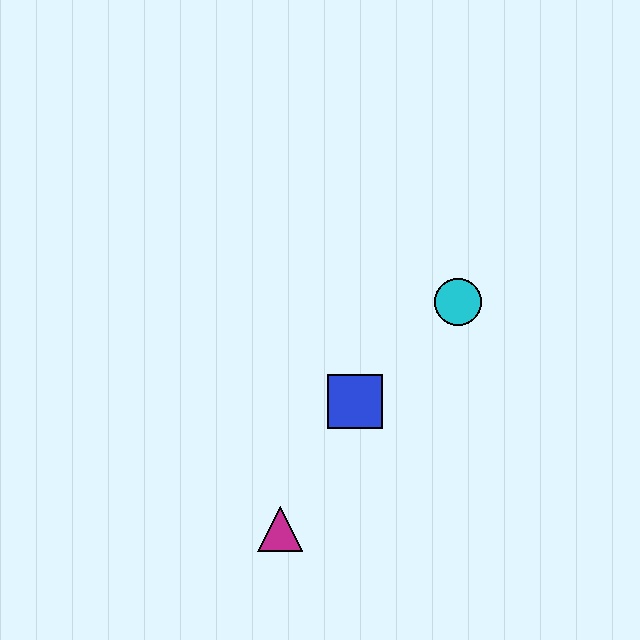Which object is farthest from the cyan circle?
The magenta triangle is farthest from the cyan circle.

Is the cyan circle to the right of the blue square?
Yes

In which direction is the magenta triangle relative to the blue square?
The magenta triangle is below the blue square.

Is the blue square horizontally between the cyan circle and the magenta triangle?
Yes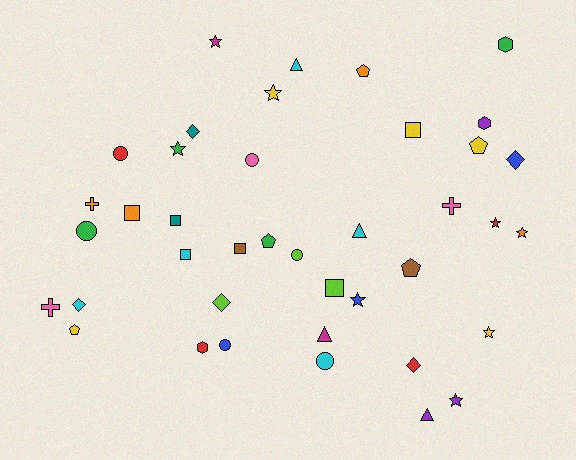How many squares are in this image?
There are 6 squares.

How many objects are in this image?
There are 40 objects.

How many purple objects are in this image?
There are 3 purple objects.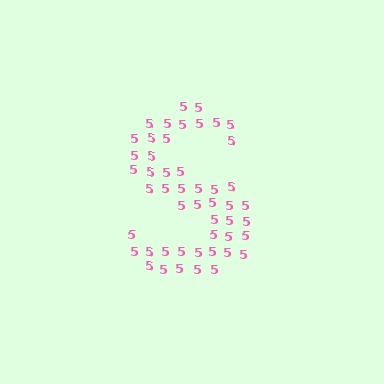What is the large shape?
The large shape is the letter S.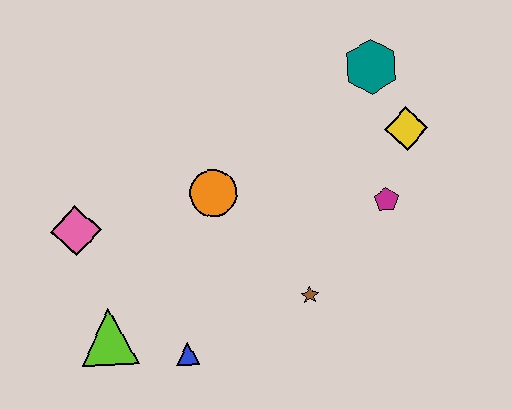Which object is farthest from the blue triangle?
The teal hexagon is farthest from the blue triangle.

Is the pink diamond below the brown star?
No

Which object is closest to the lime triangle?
The blue triangle is closest to the lime triangle.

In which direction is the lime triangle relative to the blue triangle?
The lime triangle is to the left of the blue triangle.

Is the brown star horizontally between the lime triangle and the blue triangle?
No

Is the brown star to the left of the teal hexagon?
Yes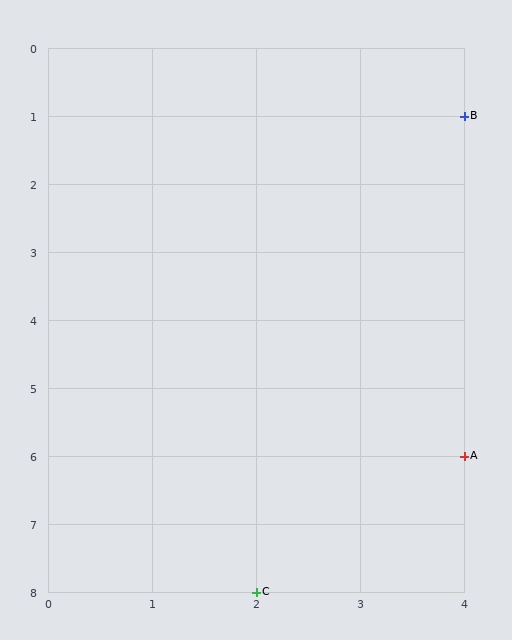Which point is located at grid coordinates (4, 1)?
Point B is at (4, 1).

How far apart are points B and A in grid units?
Points B and A are 5 rows apart.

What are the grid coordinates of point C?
Point C is at grid coordinates (2, 8).